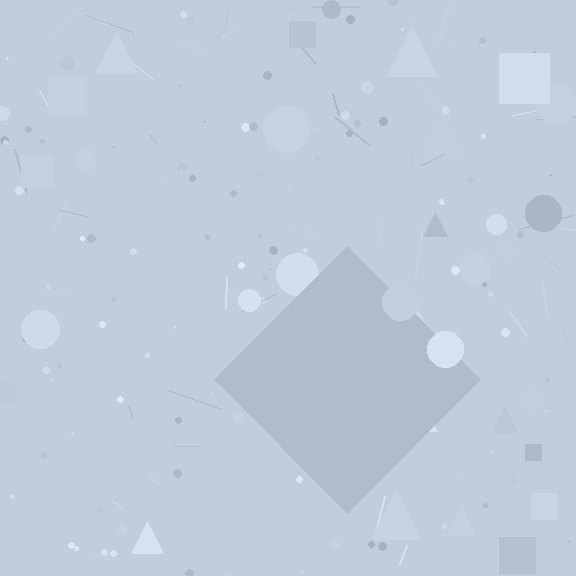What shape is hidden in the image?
A diamond is hidden in the image.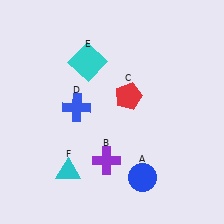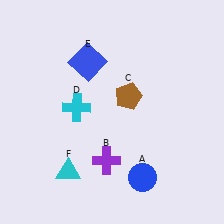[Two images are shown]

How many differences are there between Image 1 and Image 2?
There are 3 differences between the two images.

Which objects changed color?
C changed from red to brown. D changed from blue to cyan. E changed from cyan to blue.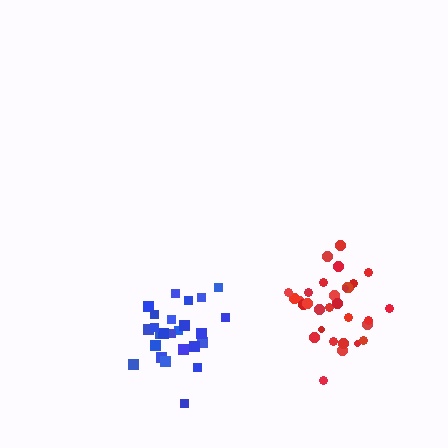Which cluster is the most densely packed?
Blue.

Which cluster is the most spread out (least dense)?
Red.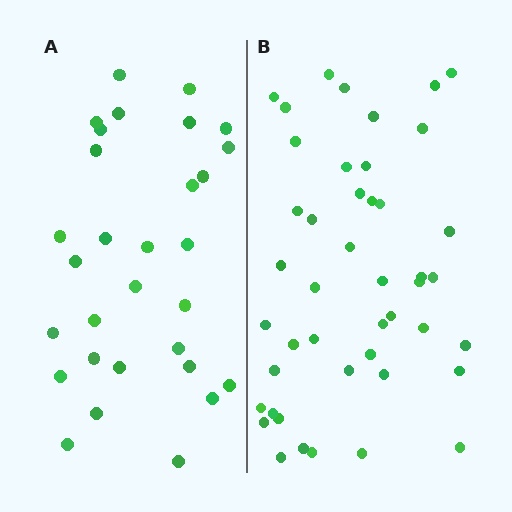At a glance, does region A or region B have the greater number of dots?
Region B (the right region) has more dots.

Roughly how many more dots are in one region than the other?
Region B has approximately 15 more dots than region A.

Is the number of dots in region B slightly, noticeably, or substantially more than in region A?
Region B has substantially more. The ratio is roughly 1.5 to 1.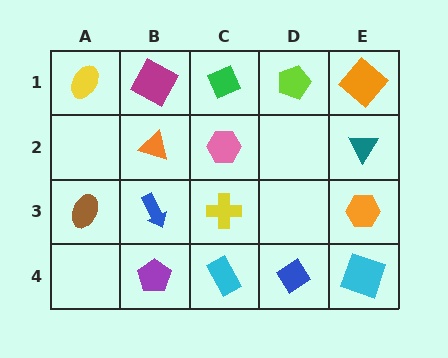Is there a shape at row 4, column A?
No, that cell is empty.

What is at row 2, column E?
A teal triangle.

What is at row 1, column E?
An orange diamond.